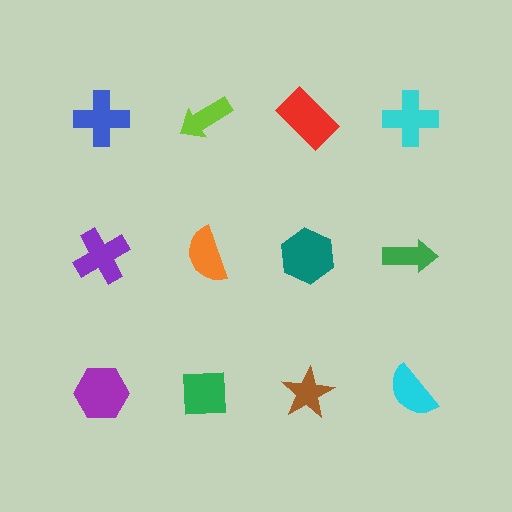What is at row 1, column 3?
A red rectangle.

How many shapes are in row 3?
4 shapes.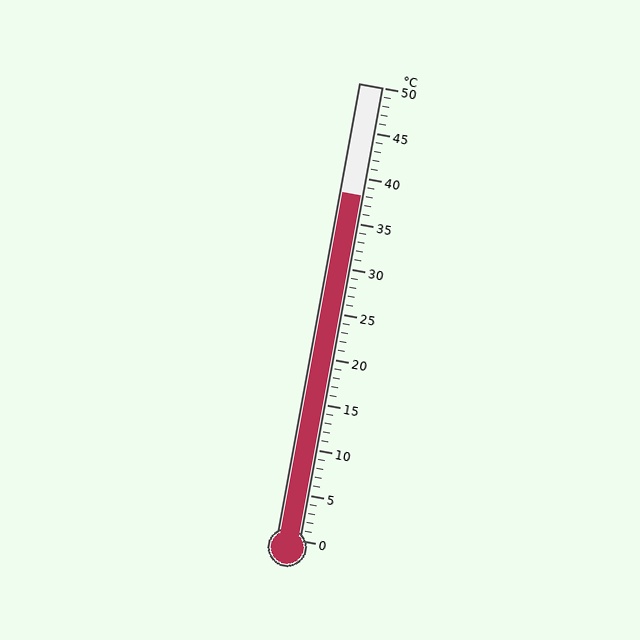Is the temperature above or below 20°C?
The temperature is above 20°C.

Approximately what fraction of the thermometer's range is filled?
The thermometer is filled to approximately 75% of its range.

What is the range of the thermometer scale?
The thermometer scale ranges from 0°C to 50°C.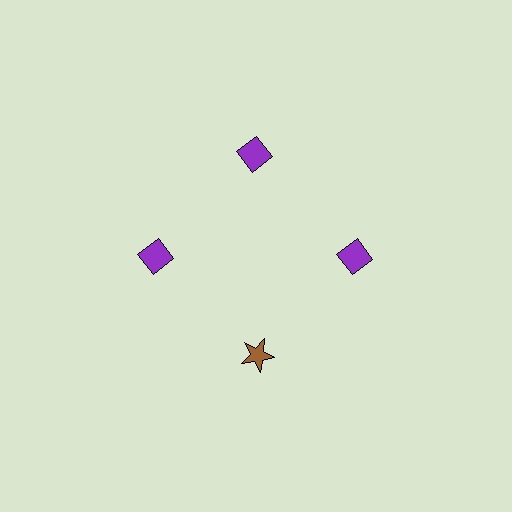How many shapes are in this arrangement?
There are 4 shapes arranged in a ring pattern.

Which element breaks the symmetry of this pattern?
The brown star at roughly the 6 o'clock position breaks the symmetry. All other shapes are purple diamonds.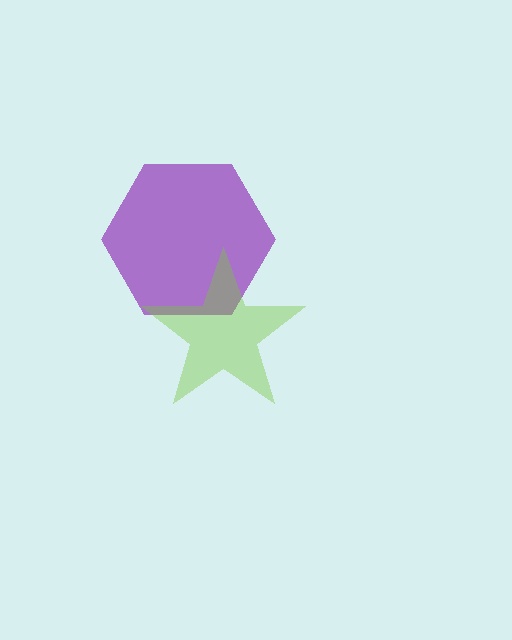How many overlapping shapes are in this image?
There are 2 overlapping shapes in the image.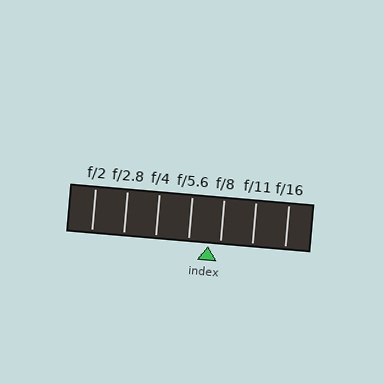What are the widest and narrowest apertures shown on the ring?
The widest aperture shown is f/2 and the narrowest is f/16.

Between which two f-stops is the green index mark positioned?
The index mark is between f/5.6 and f/8.